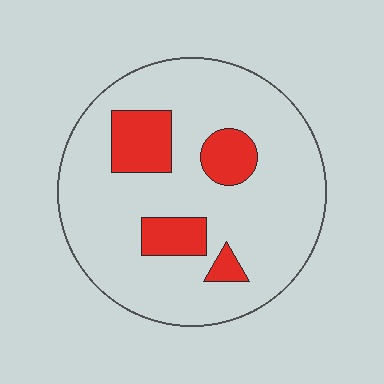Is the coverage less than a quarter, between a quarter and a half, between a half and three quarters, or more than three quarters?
Less than a quarter.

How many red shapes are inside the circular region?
4.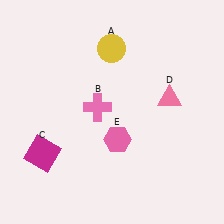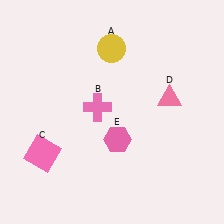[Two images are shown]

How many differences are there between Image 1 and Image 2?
There is 1 difference between the two images.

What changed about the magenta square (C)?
In Image 1, C is magenta. In Image 2, it changed to pink.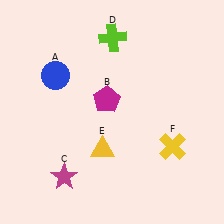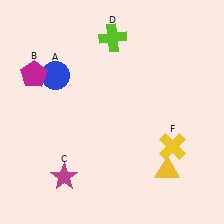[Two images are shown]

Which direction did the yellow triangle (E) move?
The yellow triangle (E) moved right.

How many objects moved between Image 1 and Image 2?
2 objects moved between the two images.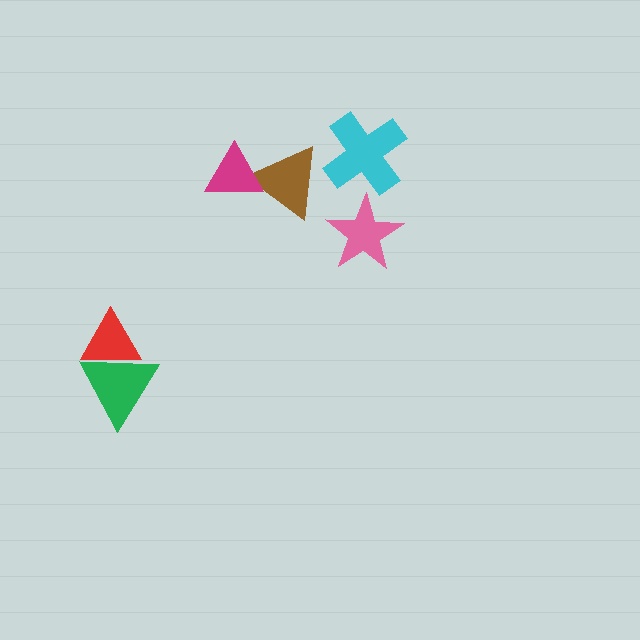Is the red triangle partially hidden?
Yes, it is partially covered by another shape.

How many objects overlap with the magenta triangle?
1 object overlaps with the magenta triangle.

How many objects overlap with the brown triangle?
1 object overlaps with the brown triangle.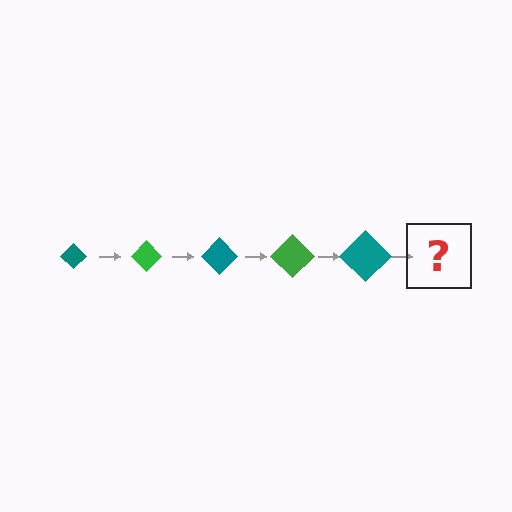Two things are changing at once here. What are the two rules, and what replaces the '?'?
The two rules are that the diamond grows larger each step and the color cycles through teal and green. The '?' should be a green diamond, larger than the previous one.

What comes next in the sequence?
The next element should be a green diamond, larger than the previous one.